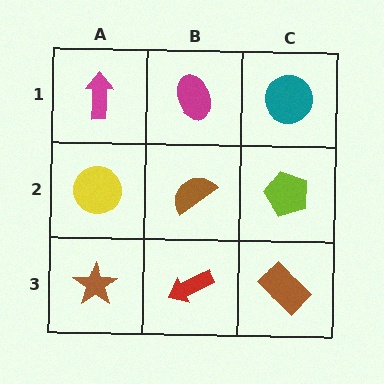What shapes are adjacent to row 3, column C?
A lime pentagon (row 2, column C), a red arrow (row 3, column B).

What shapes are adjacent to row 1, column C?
A lime pentagon (row 2, column C), a magenta ellipse (row 1, column B).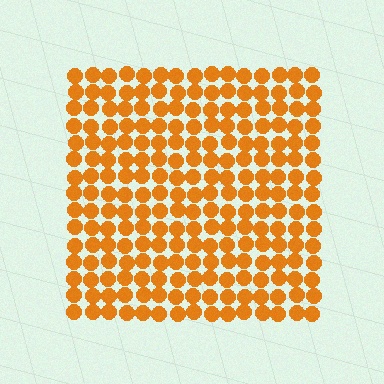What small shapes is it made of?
It is made of small circles.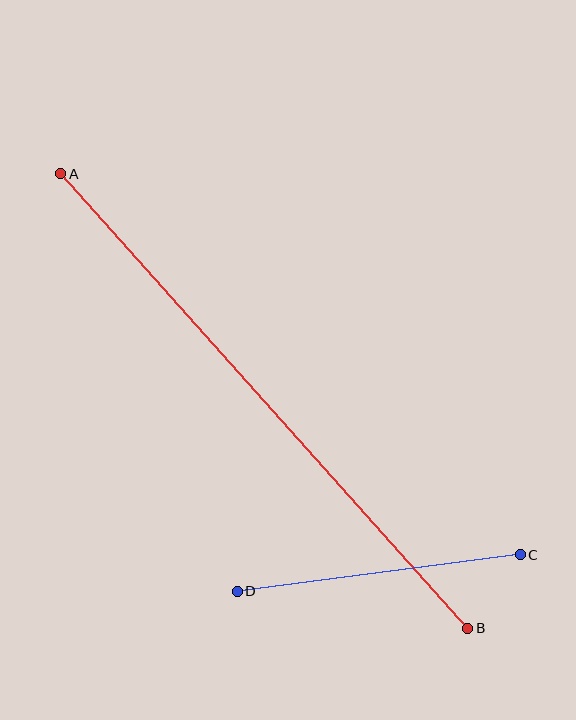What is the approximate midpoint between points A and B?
The midpoint is at approximately (264, 401) pixels.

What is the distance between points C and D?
The distance is approximately 285 pixels.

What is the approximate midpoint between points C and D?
The midpoint is at approximately (379, 573) pixels.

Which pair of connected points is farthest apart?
Points A and B are farthest apart.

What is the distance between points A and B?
The distance is approximately 610 pixels.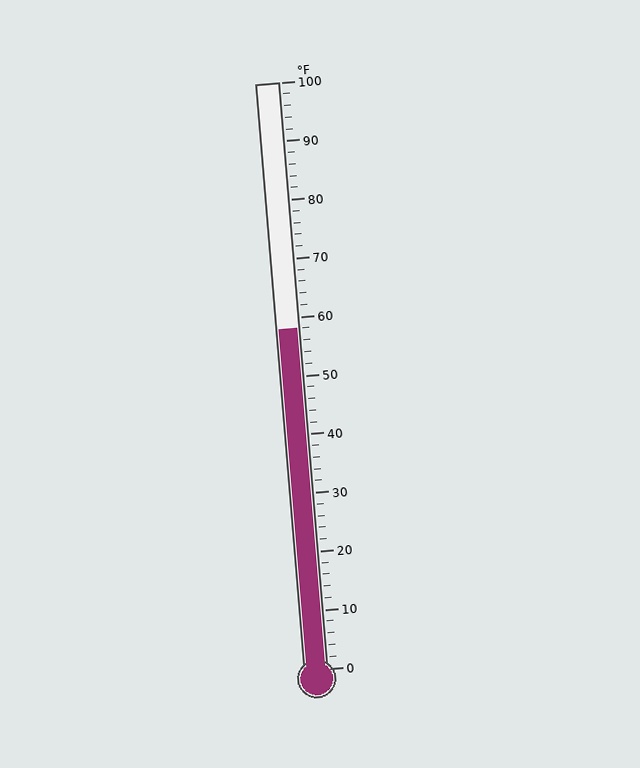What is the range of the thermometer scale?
The thermometer scale ranges from 0°F to 100°F.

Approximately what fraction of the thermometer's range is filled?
The thermometer is filled to approximately 60% of its range.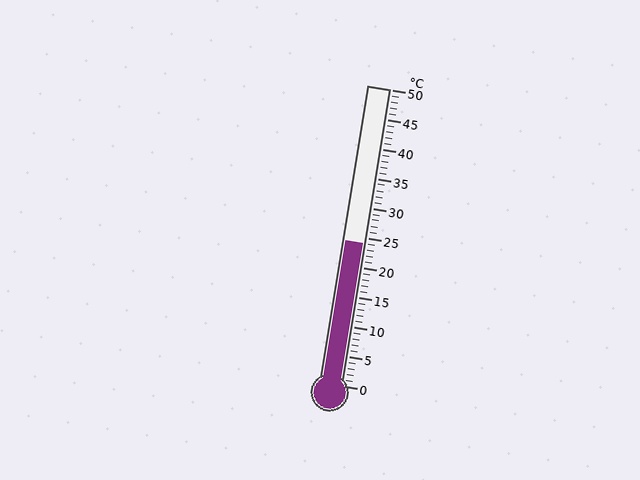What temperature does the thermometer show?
The thermometer shows approximately 24°C.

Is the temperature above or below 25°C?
The temperature is below 25°C.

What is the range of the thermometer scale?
The thermometer scale ranges from 0°C to 50°C.